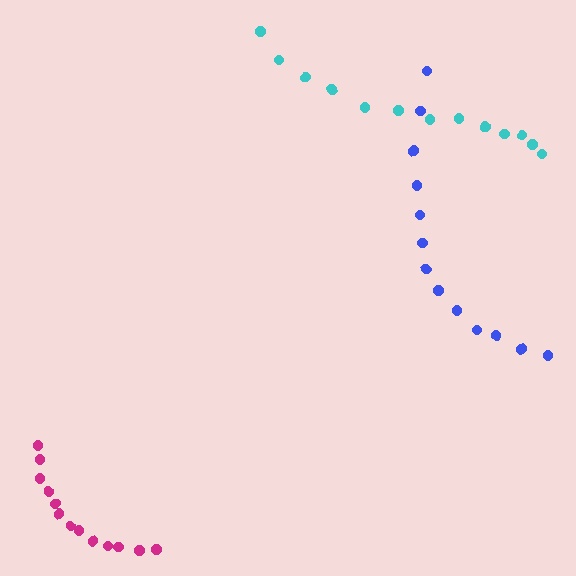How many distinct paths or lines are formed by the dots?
There are 3 distinct paths.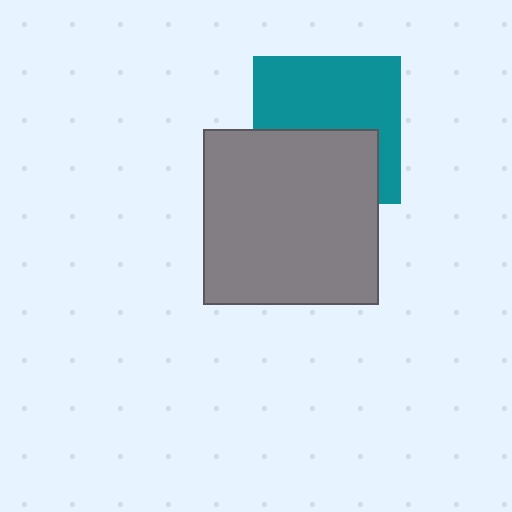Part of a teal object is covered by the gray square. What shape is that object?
It is a square.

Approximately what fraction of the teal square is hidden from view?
Roughly 43% of the teal square is hidden behind the gray square.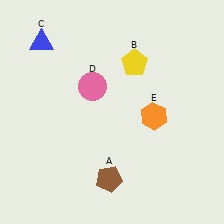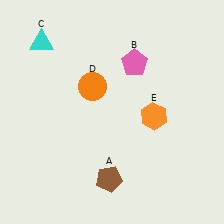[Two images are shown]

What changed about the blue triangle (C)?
In Image 1, C is blue. In Image 2, it changed to cyan.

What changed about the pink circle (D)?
In Image 1, D is pink. In Image 2, it changed to orange.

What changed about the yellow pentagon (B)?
In Image 1, B is yellow. In Image 2, it changed to pink.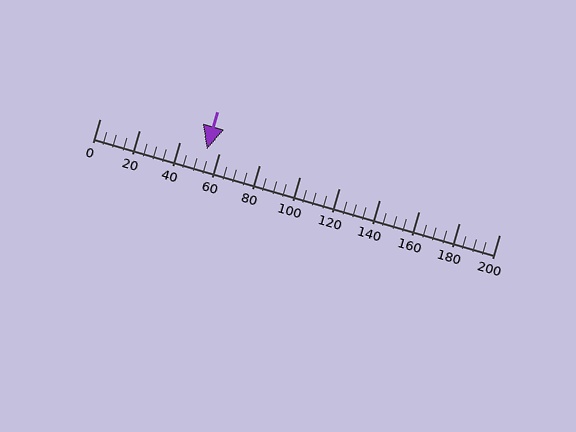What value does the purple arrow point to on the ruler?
The purple arrow points to approximately 54.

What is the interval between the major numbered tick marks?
The major tick marks are spaced 20 units apart.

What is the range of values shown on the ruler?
The ruler shows values from 0 to 200.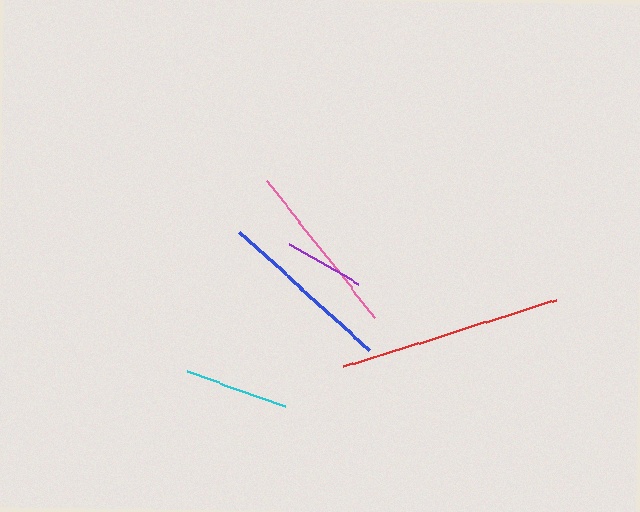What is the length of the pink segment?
The pink segment is approximately 174 pixels long.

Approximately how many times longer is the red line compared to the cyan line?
The red line is approximately 2.1 times the length of the cyan line.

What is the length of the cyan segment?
The cyan segment is approximately 104 pixels long.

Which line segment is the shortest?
The purple line is the shortest at approximately 79 pixels.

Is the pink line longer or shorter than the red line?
The red line is longer than the pink line.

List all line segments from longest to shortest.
From longest to shortest: red, blue, pink, cyan, purple.